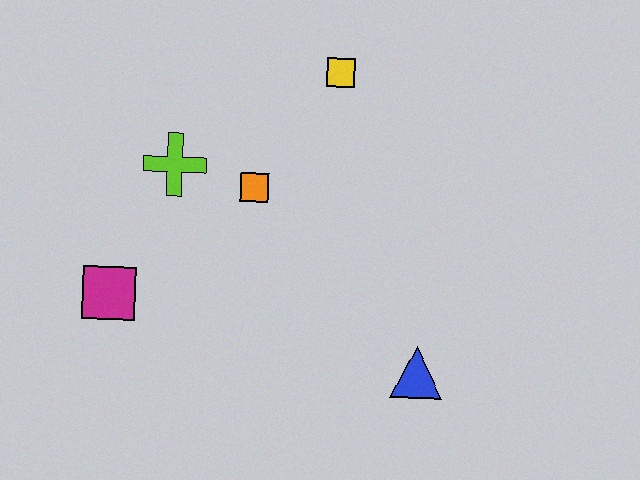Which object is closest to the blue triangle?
The orange square is closest to the blue triangle.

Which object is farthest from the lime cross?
The blue triangle is farthest from the lime cross.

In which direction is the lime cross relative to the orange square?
The lime cross is to the left of the orange square.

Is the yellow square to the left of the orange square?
No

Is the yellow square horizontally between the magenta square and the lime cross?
No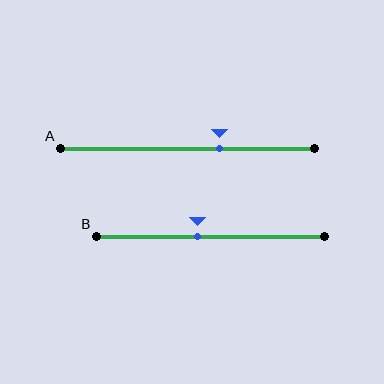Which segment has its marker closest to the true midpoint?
Segment B has its marker closest to the true midpoint.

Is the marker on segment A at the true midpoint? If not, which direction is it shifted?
No, the marker on segment A is shifted to the right by about 13% of the segment length.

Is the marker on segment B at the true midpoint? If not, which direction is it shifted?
No, the marker on segment B is shifted to the left by about 6% of the segment length.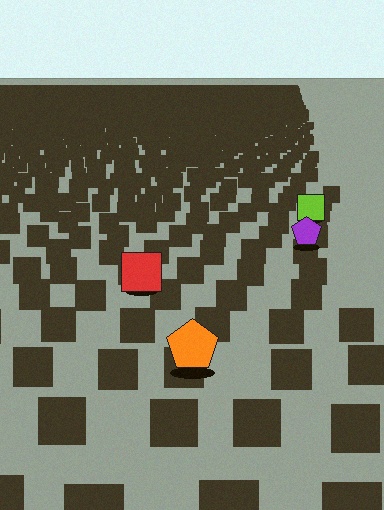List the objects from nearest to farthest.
From nearest to farthest: the orange pentagon, the red square, the purple pentagon, the lime square.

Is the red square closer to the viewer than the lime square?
Yes. The red square is closer — you can tell from the texture gradient: the ground texture is coarser near it.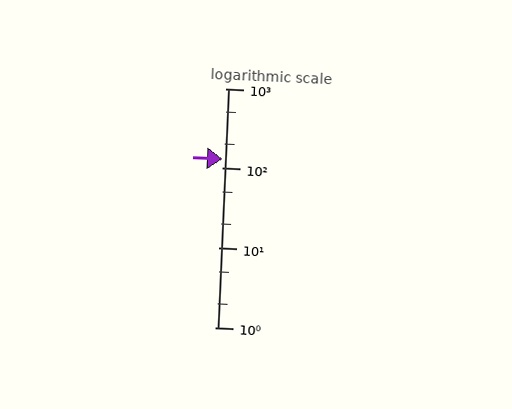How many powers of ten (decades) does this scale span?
The scale spans 3 decades, from 1 to 1000.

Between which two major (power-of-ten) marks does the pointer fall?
The pointer is between 100 and 1000.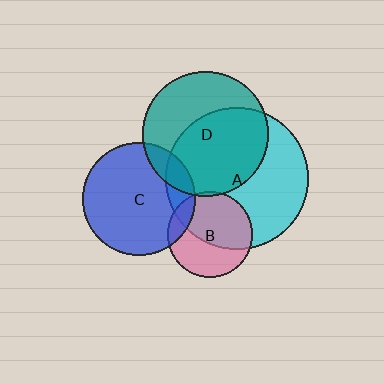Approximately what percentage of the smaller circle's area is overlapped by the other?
Approximately 15%.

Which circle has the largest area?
Circle A (cyan).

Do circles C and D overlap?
Yes.